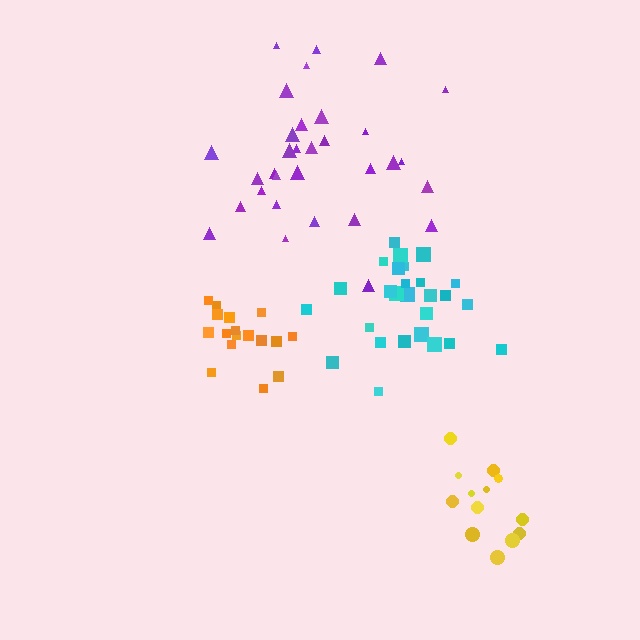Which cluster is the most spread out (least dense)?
Purple.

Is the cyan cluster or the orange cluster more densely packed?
Orange.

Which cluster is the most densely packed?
Orange.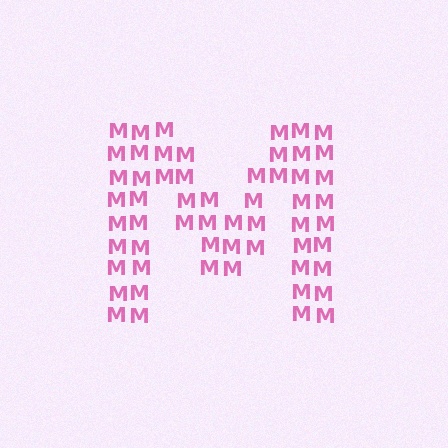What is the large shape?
The large shape is the letter M.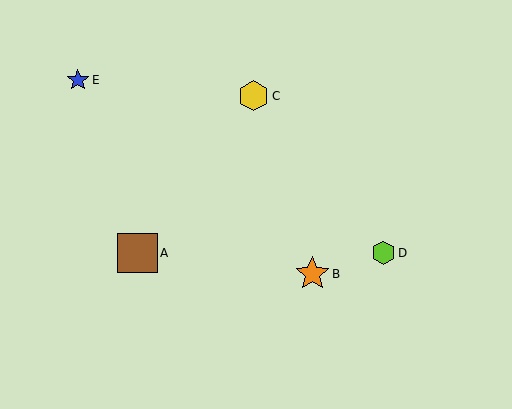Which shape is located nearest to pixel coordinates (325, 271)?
The orange star (labeled B) at (312, 274) is nearest to that location.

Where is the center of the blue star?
The center of the blue star is at (78, 80).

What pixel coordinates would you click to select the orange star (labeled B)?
Click at (312, 274) to select the orange star B.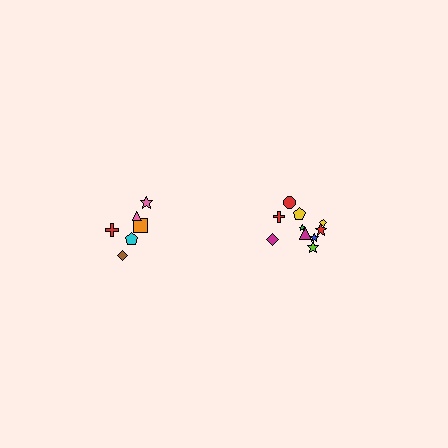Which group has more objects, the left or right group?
The right group.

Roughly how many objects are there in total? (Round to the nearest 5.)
Roughly 15 objects in total.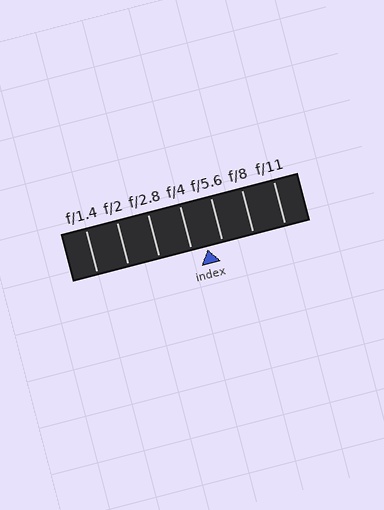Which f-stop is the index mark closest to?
The index mark is closest to f/4.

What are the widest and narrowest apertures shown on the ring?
The widest aperture shown is f/1.4 and the narrowest is f/11.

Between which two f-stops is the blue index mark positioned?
The index mark is between f/4 and f/5.6.